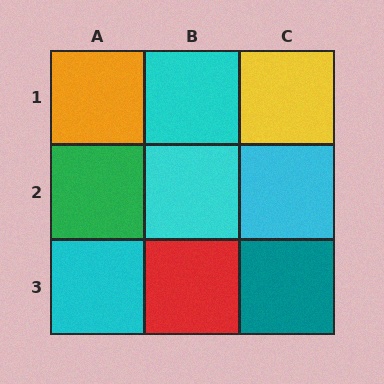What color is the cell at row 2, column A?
Green.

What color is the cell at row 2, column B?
Cyan.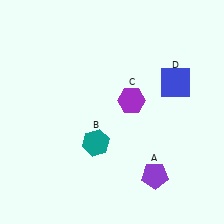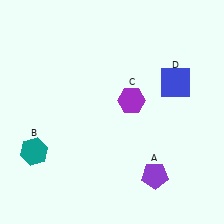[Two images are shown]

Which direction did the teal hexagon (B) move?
The teal hexagon (B) moved left.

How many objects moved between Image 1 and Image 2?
1 object moved between the two images.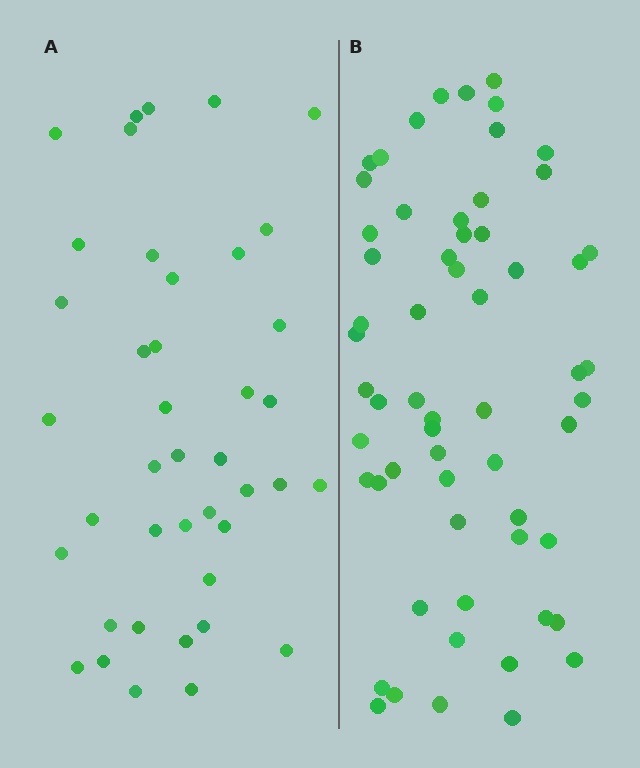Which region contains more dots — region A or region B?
Region B (the right region) has more dots.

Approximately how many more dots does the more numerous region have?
Region B has approximately 20 more dots than region A.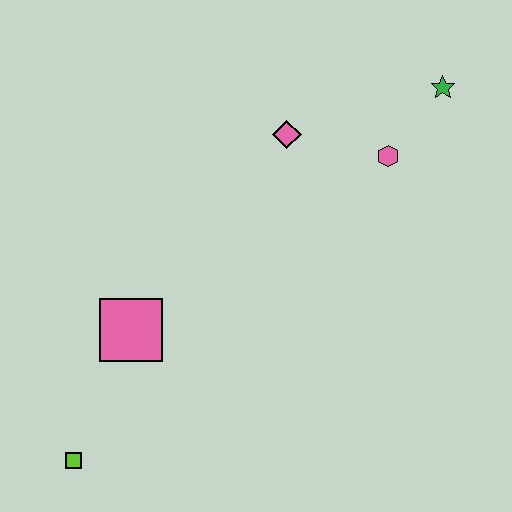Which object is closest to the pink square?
The lime square is closest to the pink square.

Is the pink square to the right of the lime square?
Yes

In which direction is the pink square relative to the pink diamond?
The pink square is below the pink diamond.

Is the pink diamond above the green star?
No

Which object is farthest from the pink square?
The green star is farthest from the pink square.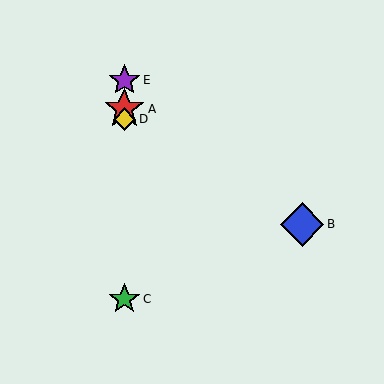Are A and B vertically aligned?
No, A is at x≈124 and B is at x≈302.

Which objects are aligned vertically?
Objects A, C, D, E are aligned vertically.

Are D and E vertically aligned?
Yes, both are at x≈124.